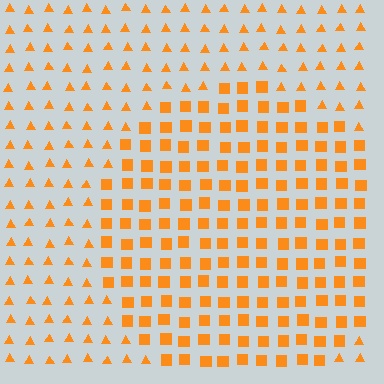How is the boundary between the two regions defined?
The boundary is defined by a change in element shape: squares inside vs. triangles outside. All elements share the same color and spacing.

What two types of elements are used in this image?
The image uses squares inside the circle region and triangles outside it.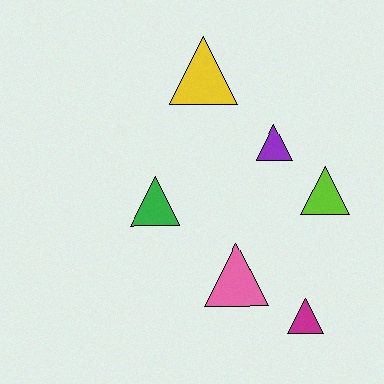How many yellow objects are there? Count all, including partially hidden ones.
There is 1 yellow object.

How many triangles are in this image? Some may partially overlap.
There are 6 triangles.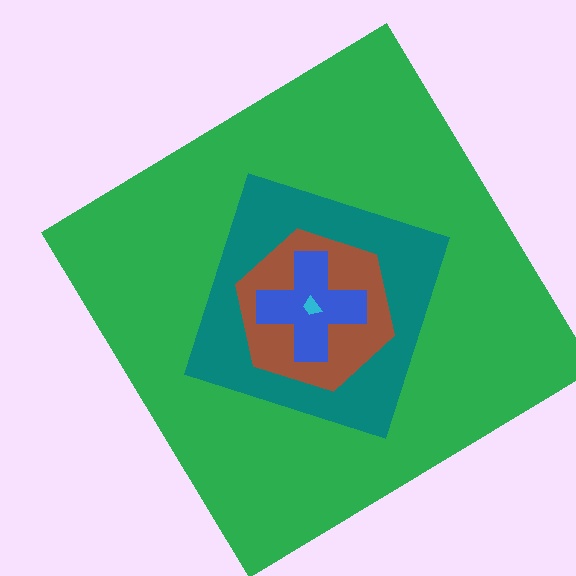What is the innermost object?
The cyan trapezoid.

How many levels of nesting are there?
5.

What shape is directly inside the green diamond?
The teal diamond.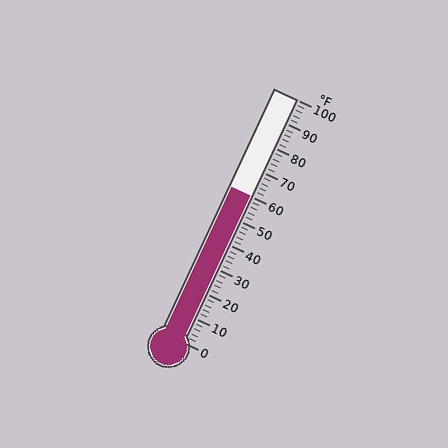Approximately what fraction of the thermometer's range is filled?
The thermometer is filled to approximately 60% of its range.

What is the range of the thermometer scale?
The thermometer scale ranges from 0°F to 100°F.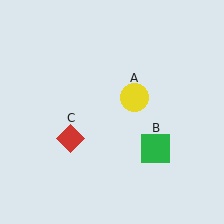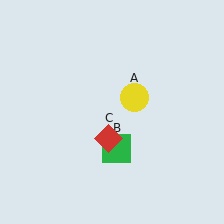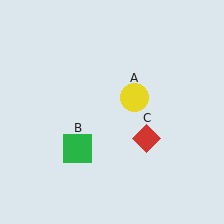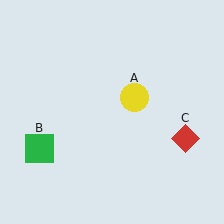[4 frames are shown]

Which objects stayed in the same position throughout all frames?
Yellow circle (object A) remained stationary.